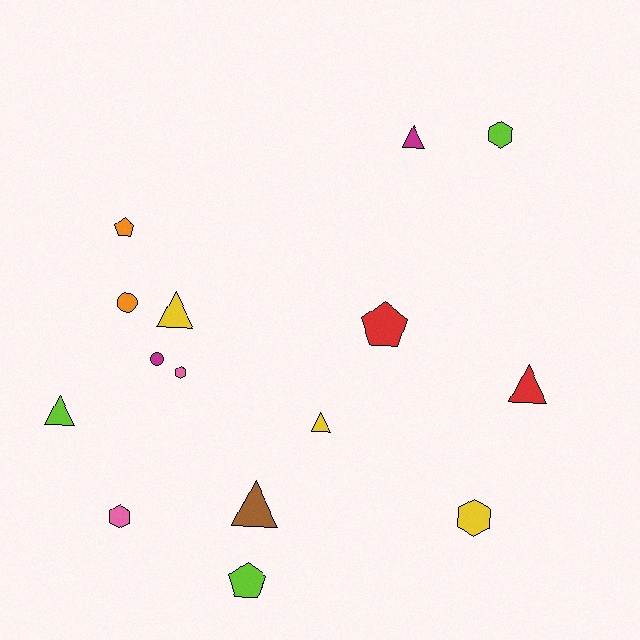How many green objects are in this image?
There are no green objects.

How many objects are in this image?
There are 15 objects.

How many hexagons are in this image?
There are 4 hexagons.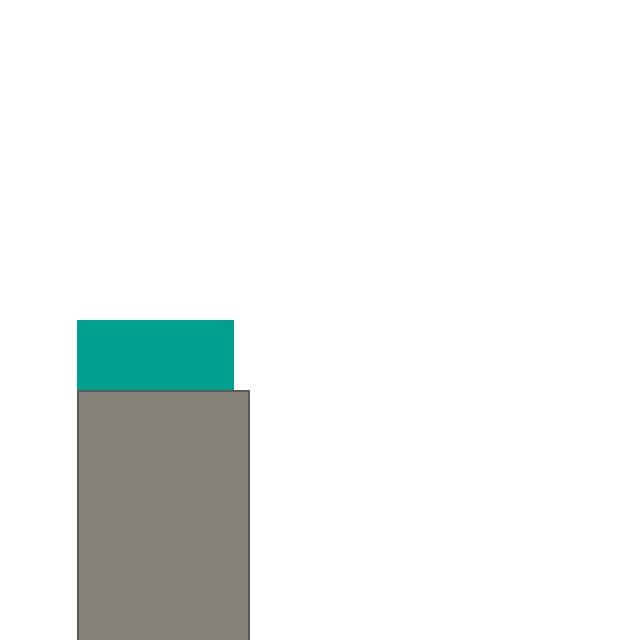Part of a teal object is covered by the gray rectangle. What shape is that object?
It is a square.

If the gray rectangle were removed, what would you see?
You would see the complete teal square.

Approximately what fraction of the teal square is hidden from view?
Roughly 56% of the teal square is hidden behind the gray rectangle.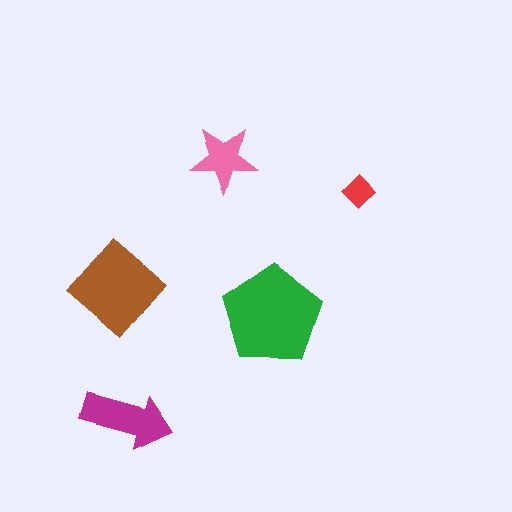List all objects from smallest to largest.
The red diamond, the pink star, the magenta arrow, the brown diamond, the green pentagon.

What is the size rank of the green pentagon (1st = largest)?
1st.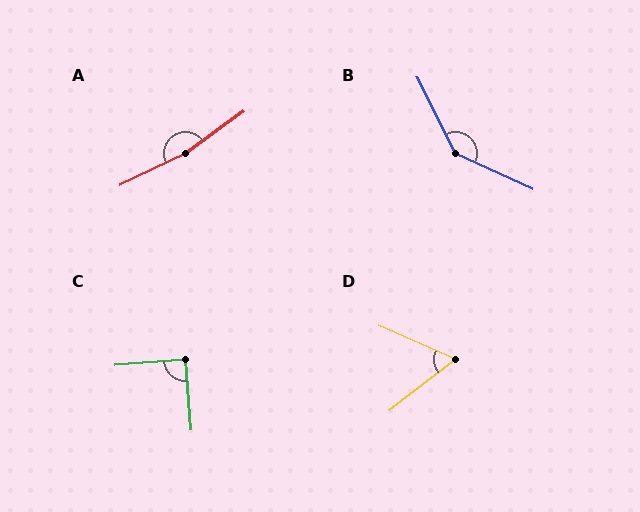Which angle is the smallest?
D, at approximately 61 degrees.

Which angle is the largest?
A, at approximately 170 degrees.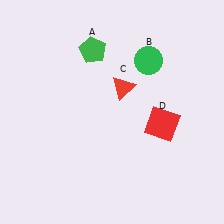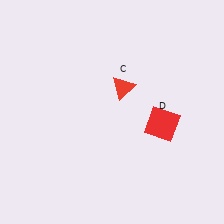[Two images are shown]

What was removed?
The green pentagon (A), the green circle (B) were removed in Image 2.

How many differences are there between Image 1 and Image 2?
There are 2 differences between the two images.